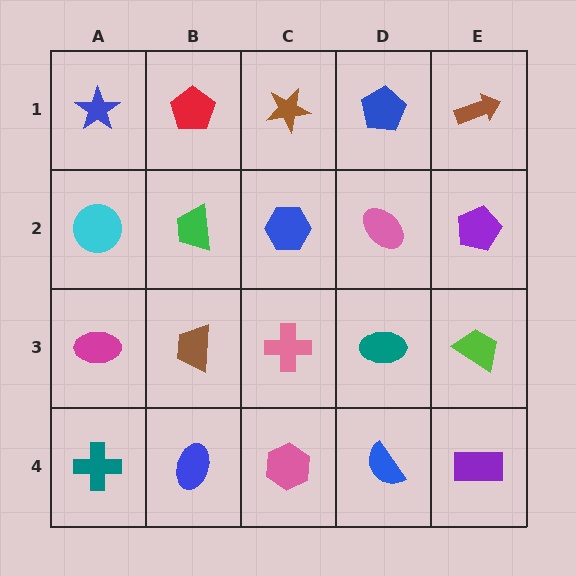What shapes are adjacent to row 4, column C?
A pink cross (row 3, column C), a blue ellipse (row 4, column B), a blue semicircle (row 4, column D).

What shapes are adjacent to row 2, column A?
A blue star (row 1, column A), a magenta ellipse (row 3, column A), a green trapezoid (row 2, column B).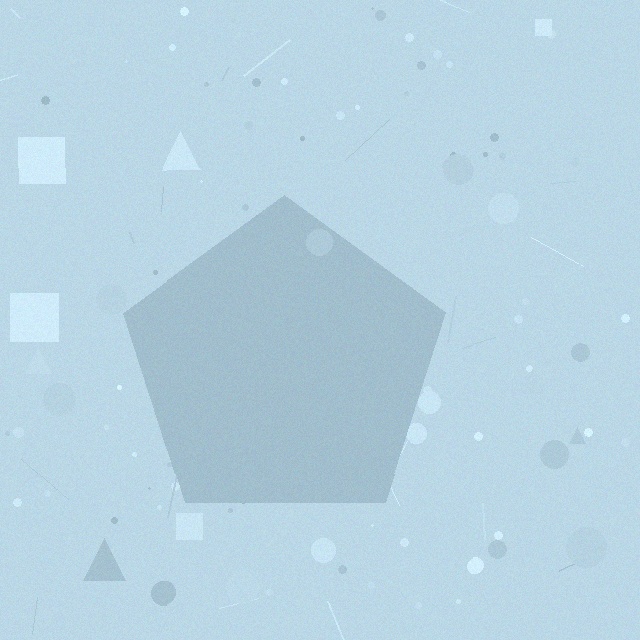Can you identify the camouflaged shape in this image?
The camouflaged shape is a pentagon.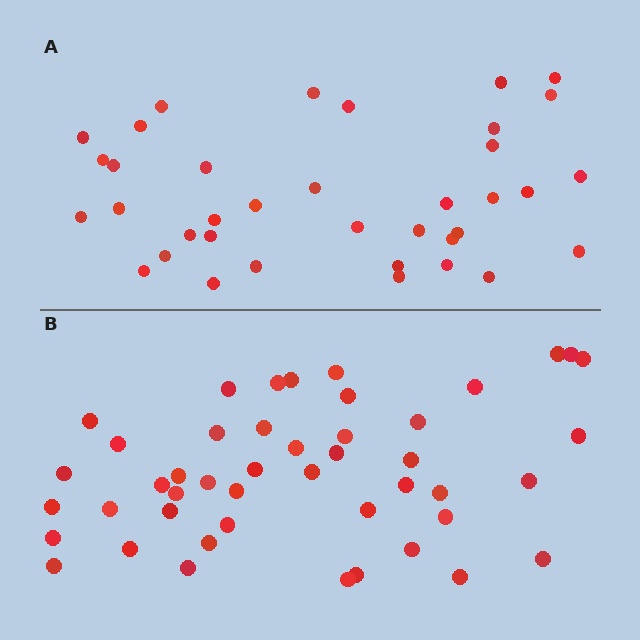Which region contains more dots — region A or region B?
Region B (the bottom region) has more dots.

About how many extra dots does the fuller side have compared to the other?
Region B has roughly 8 or so more dots than region A.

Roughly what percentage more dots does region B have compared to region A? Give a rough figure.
About 25% more.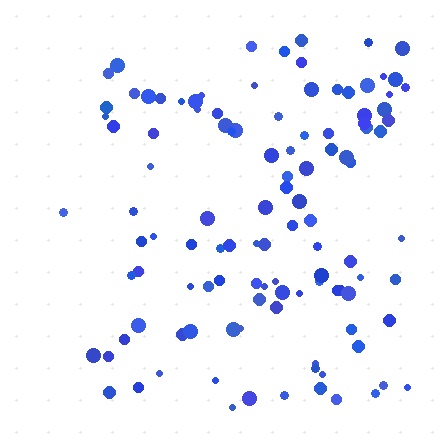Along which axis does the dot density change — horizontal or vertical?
Horizontal.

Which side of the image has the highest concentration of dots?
The right.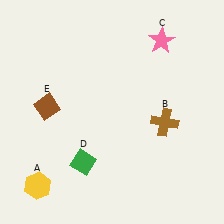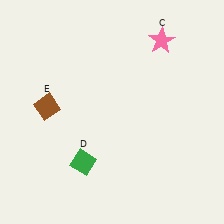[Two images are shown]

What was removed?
The yellow hexagon (A), the brown cross (B) were removed in Image 2.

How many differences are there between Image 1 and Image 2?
There are 2 differences between the two images.